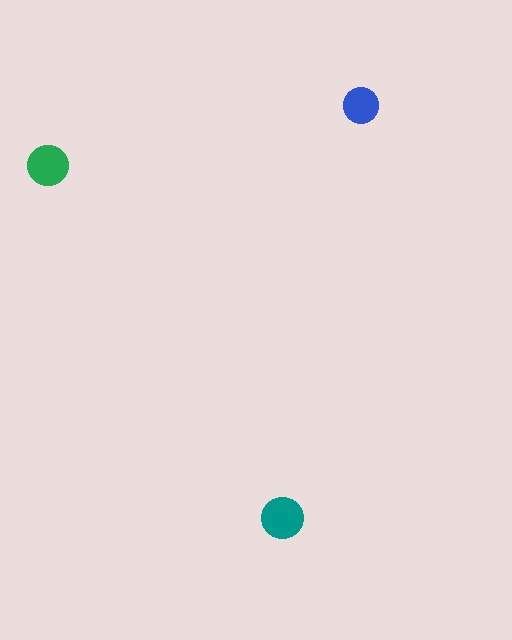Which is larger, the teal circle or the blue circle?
The teal one.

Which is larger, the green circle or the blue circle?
The green one.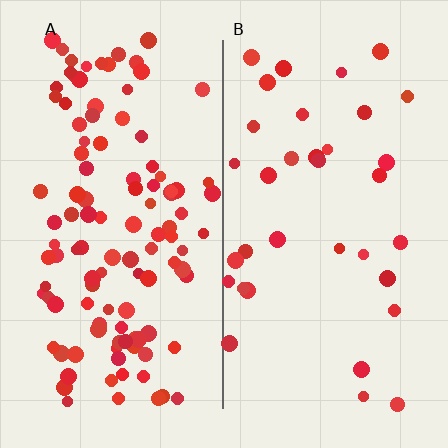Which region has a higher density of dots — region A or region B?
A (the left).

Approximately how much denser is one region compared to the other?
Approximately 3.3× — region A over region B.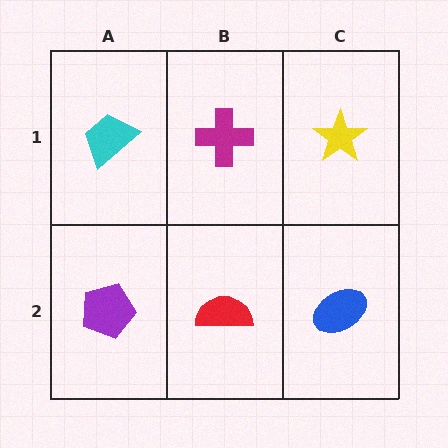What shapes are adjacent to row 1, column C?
A blue ellipse (row 2, column C), a magenta cross (row 1, column B).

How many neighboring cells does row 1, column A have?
2.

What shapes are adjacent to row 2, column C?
A yellow star (row 1, column C), a red semicircle (row 2, column B).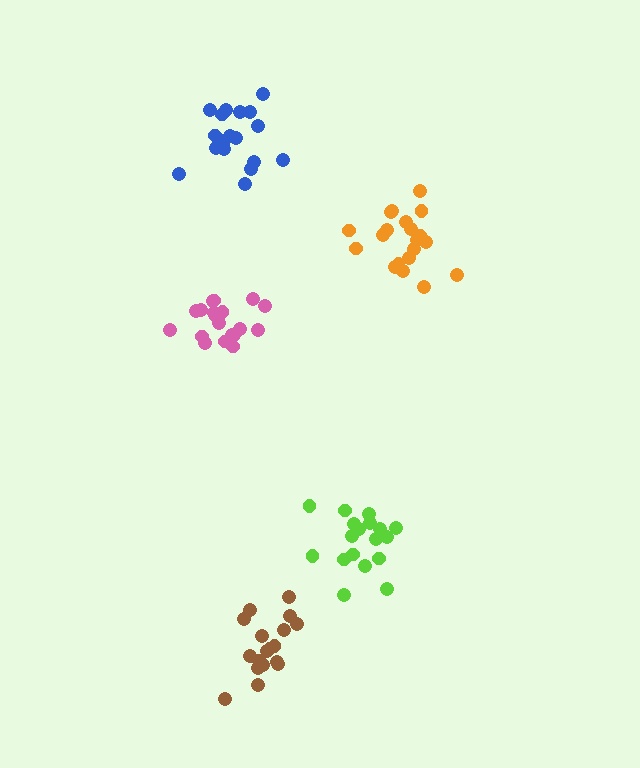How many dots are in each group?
Group 1: 18 dots, Group 2: 20 dots, Group 3: 18 dots, Group 4: 20 dots, Group 5: 18 dots (94 total).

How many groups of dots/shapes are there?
There are 5 groups.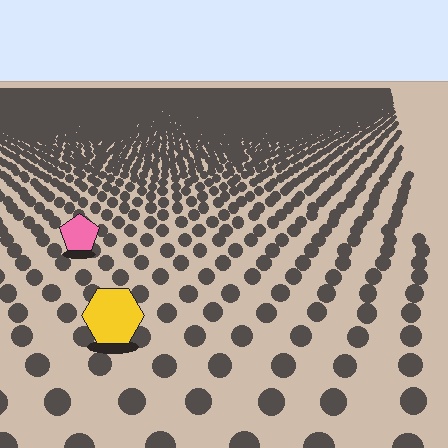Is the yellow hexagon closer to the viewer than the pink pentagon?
Yes. The yellow hexagon is closer — you can tell from the texture gradient: the ground texture is coarser near it.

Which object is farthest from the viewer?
The pink pentagon is farthest from the viewer. It appears smaller and the ground texture around it is denser.